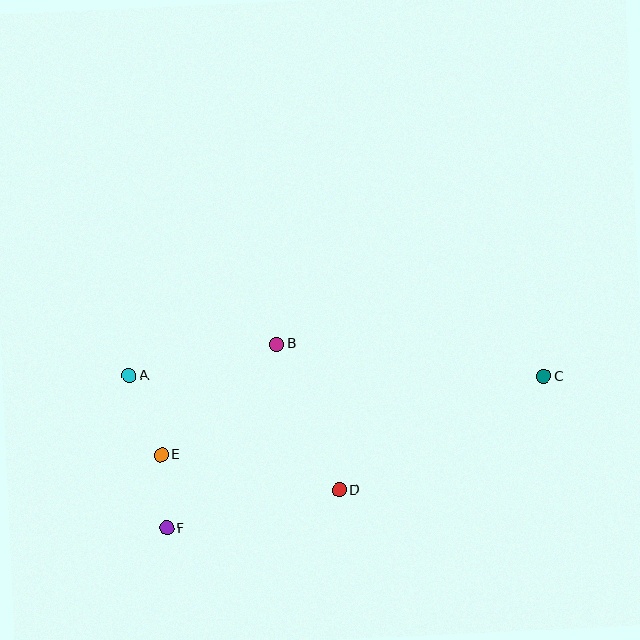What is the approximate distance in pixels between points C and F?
The distance between C and F is approximately 406 pixels.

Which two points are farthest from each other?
Points A and C are farthest from each other.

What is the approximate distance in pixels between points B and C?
The distance between B and C is approximately 269 pixels.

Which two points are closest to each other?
Points E and F are closest to each other.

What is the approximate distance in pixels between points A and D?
The distance between A and D is approximately 239 pixels.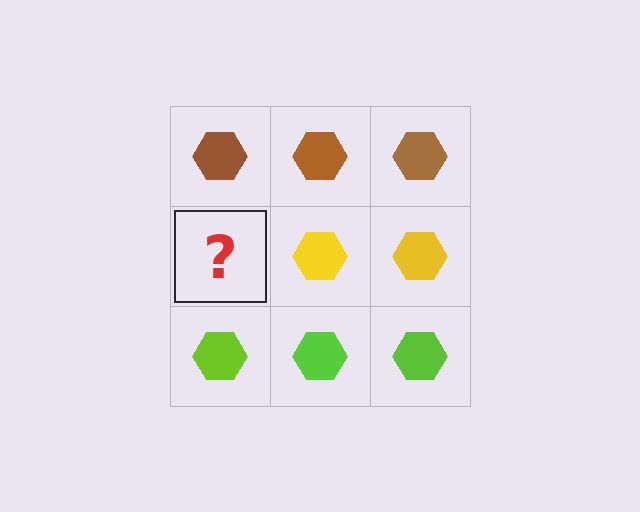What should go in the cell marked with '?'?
The missing cell should contain a yellow hexagon.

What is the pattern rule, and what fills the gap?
The rule is that each row has a consistent color. The gap should be filled with a yellow hexagon.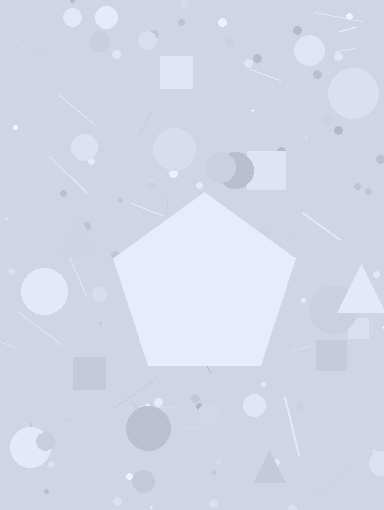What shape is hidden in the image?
A pentagon is hidden in the image.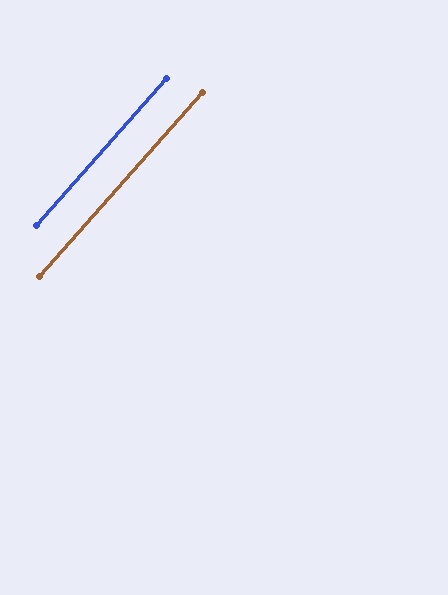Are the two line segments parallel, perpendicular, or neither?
Parallel — their directions differ by only 0.1°.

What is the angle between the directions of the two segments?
Approximately 0 degrees.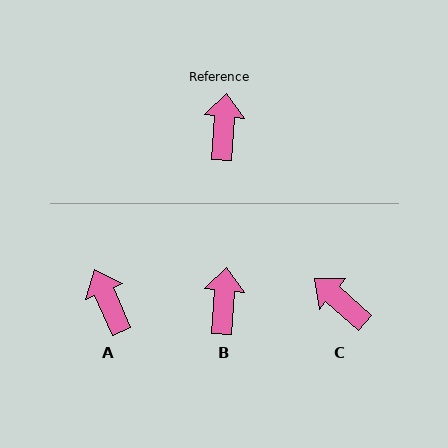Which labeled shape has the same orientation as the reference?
B.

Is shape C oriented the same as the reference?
No, it is off by about 54 degrees.